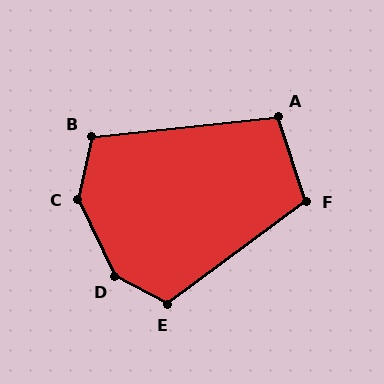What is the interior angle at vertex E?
Approximately 116 degrees (obtuse).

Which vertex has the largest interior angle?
D, at approximately 143 degrees.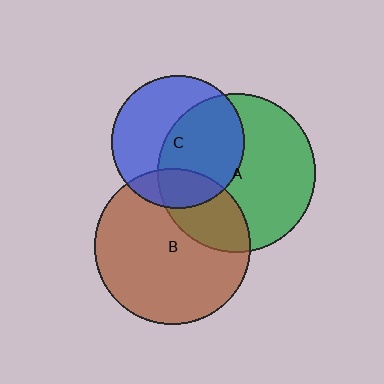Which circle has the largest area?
Circle A (green).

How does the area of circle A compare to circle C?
Approximately 1.4 times.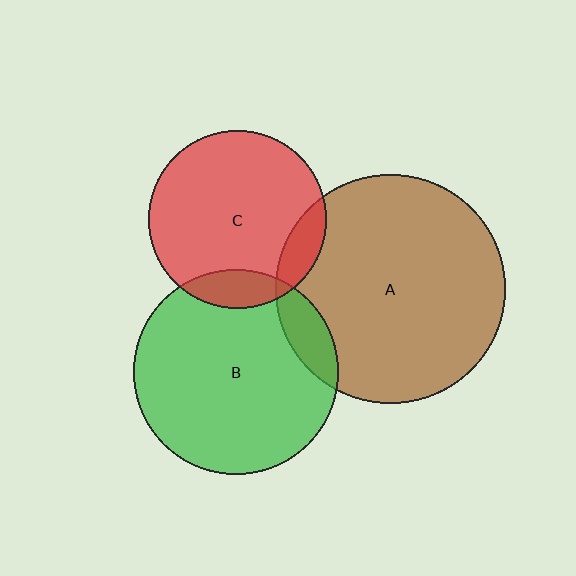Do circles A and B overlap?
Yes.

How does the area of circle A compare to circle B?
Approximately 1.3 times.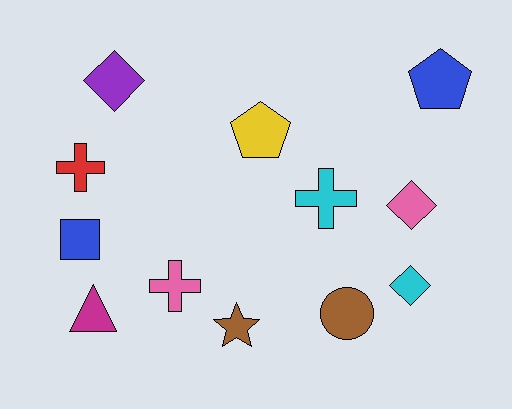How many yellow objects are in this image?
There is 1 yellow object.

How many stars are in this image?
There is 1 star.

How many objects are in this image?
There are 12 objects.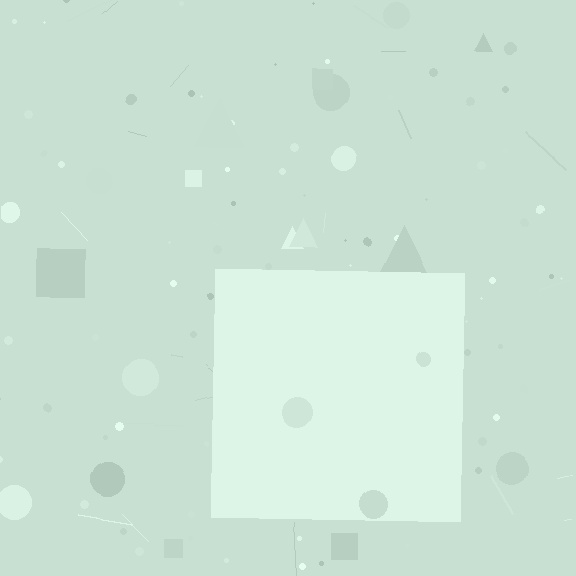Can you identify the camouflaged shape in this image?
The camouflaged shape is a square.